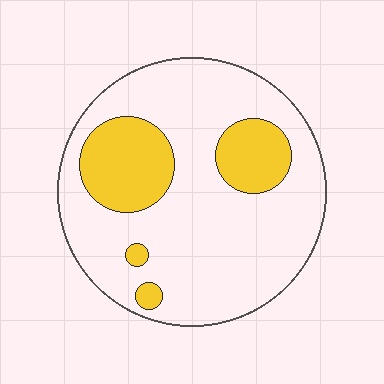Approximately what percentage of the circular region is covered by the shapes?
Approximately 25%.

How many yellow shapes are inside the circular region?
4.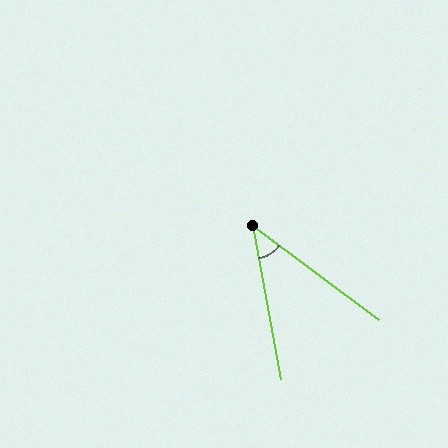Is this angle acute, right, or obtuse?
It is acute.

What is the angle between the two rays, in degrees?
Approximately 43 degrees.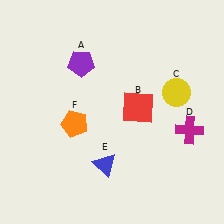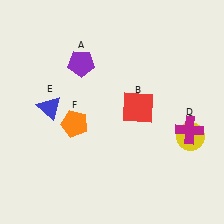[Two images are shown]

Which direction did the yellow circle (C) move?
The yellow circle (C) moved down.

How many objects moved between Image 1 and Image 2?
2 objects moved between the two images.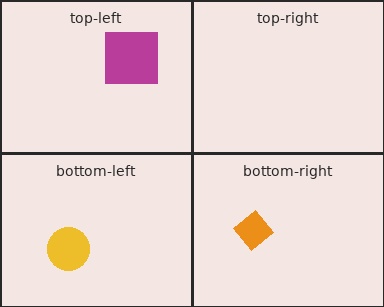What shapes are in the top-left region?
The magenta square.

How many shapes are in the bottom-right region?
1.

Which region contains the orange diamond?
The bottom-right region.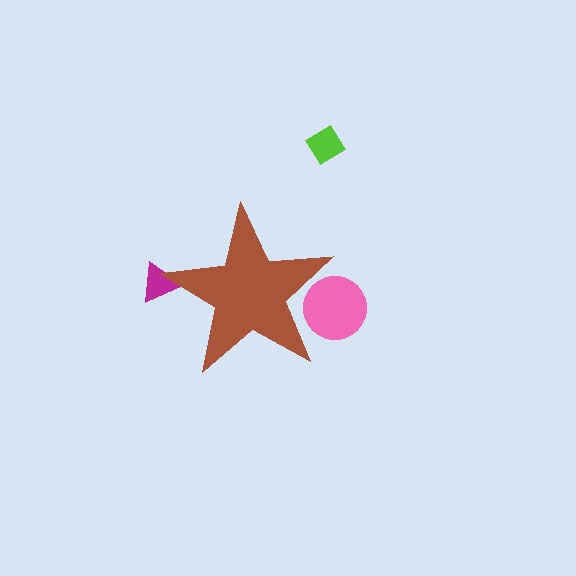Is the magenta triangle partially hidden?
Yes, the magenta triangle is partially hidden behind the brown star.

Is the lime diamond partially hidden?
No, the lime diamond is fully visible.